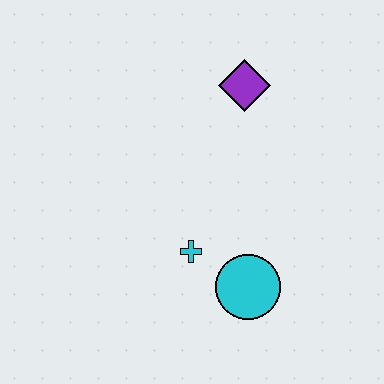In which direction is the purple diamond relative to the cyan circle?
The purple diamond is above the cyan circle.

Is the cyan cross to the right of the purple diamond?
No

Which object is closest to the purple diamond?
The cyan cross is closest to the purple diamond.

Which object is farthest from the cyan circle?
The purple diamond is farthest from the cyan circle.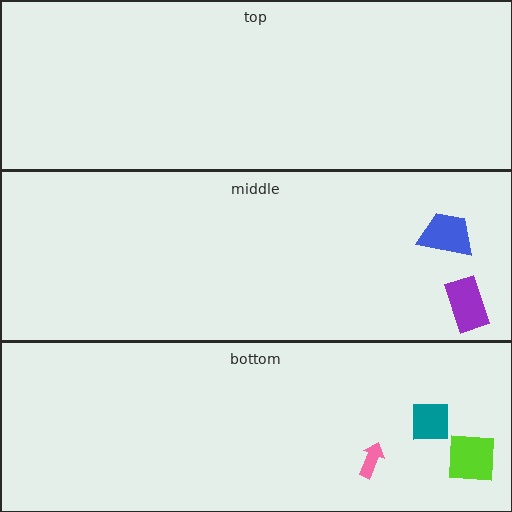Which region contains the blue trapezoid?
The middle region.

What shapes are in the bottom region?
The lime square, the teal square, the pink arrow.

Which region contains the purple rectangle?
The middle region.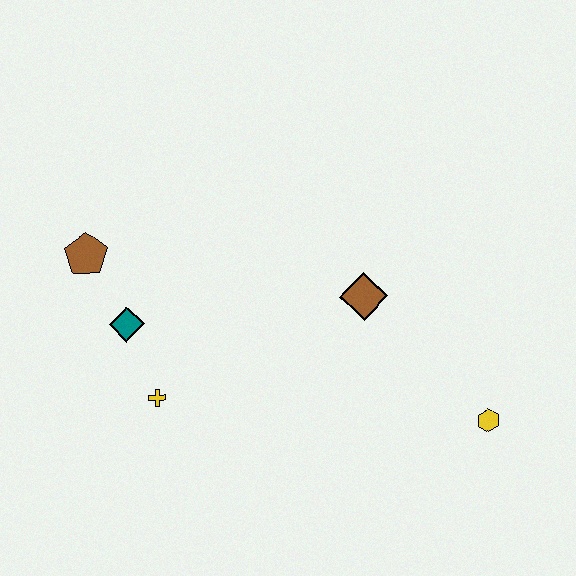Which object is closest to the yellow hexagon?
The brown diamond is closest to the yellow hexagon.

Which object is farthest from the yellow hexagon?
The brown pentagon is farthest from the yellow hexagon.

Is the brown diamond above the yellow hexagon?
Yes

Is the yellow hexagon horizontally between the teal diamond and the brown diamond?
No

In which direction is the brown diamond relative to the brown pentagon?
The brown diamond is to the right of the brown pentagon.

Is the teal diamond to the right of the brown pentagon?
Yes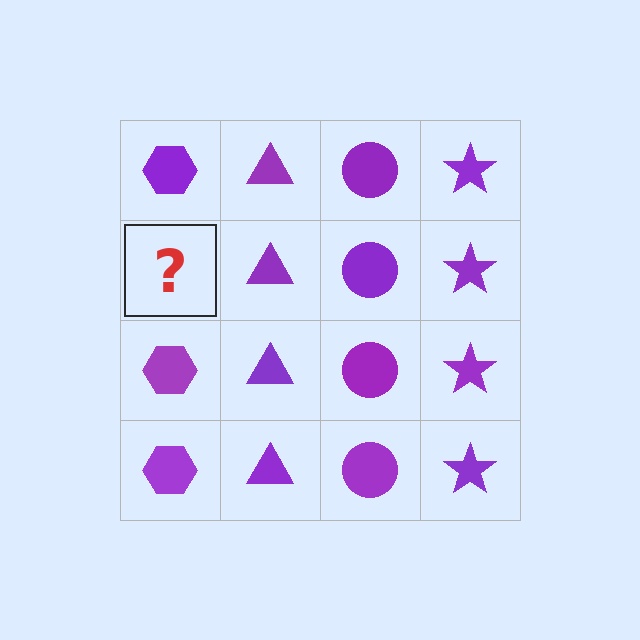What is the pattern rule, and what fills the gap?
The rule is that each column has a consistent shape. The gap should be filled with a purple hexagon.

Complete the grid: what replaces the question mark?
The question mark should be replaced with a purple hexagon.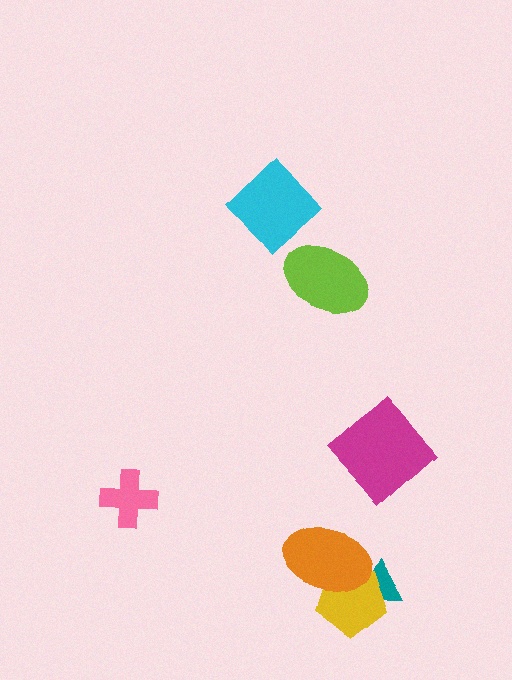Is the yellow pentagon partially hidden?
Yes, it is partially covered by another shape.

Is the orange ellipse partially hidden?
No, no other shape covers it.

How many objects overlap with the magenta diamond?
0 objects overlap with the magenta diamond.